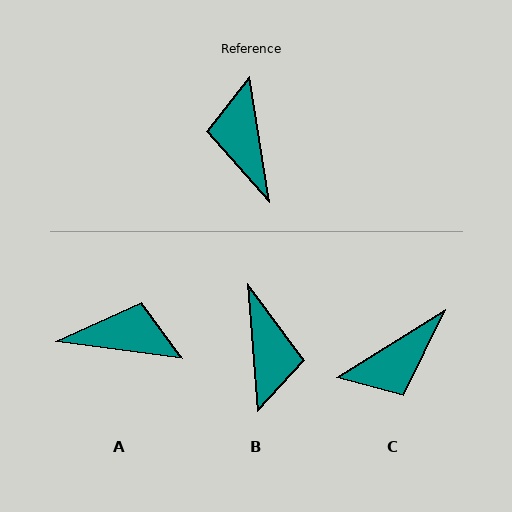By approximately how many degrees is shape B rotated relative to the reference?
Approximately 175 degrees counter-clockwise.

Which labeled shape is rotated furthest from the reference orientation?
B, about 175 degrees away.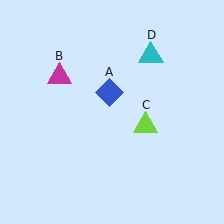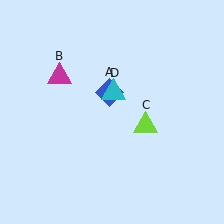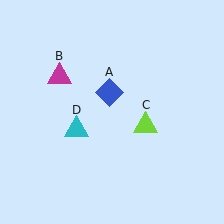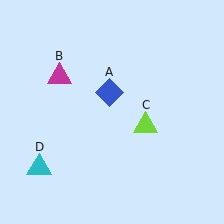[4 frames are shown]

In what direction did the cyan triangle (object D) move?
The cyan triangle (object D) moved down and to the left.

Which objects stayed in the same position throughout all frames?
Blue diamond (object A) and magenta triangle (object B) and lime triangle (object C) remained stationary.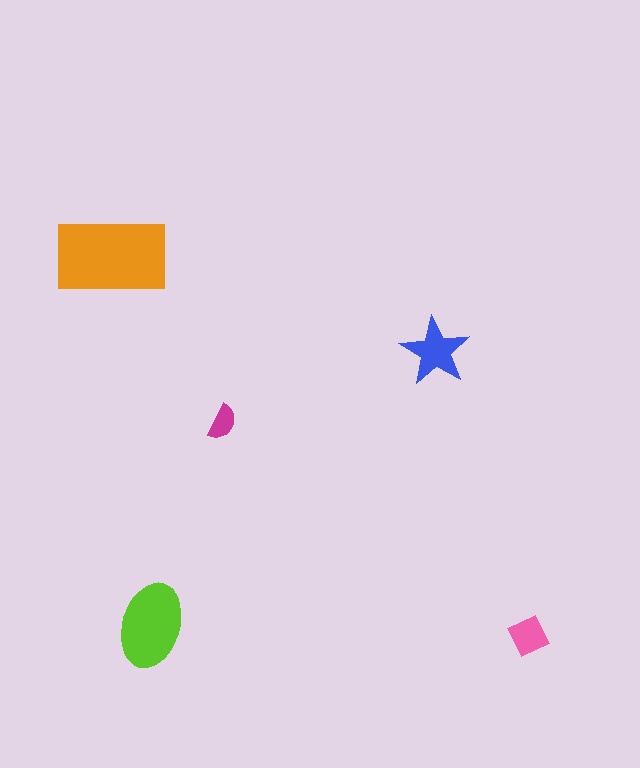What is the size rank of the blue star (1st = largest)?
3rd.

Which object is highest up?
The orange rectangle is topmost.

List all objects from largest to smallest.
The orange rectangle, the lime ellipse, the blue star, the pink square, the magenta semicircle.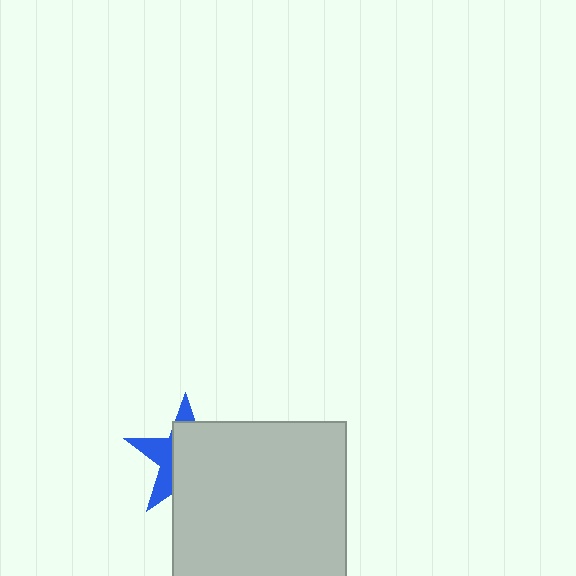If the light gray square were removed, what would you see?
You would see the complete blue star.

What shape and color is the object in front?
The object in front is a light gray square.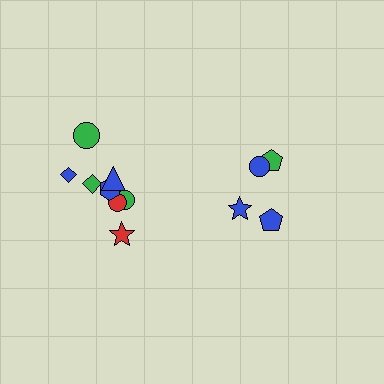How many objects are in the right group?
There are 4 objects.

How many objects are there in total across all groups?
There are 12 objects.